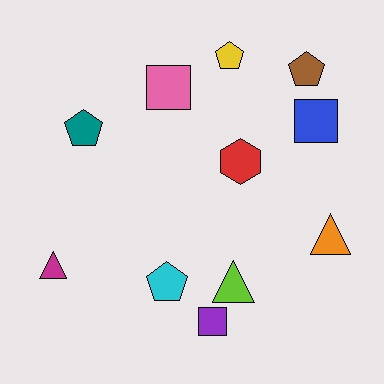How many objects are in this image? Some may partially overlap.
There are 11 objects.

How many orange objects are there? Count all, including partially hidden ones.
There is 1 orange object.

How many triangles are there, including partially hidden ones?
There are 3 triangles.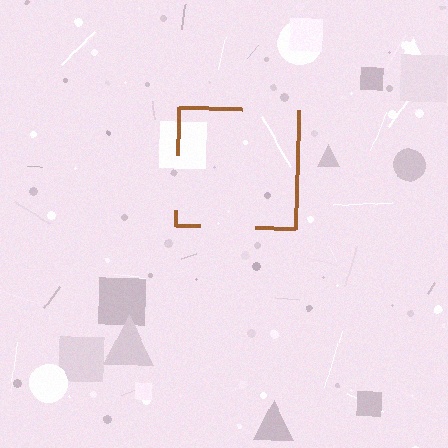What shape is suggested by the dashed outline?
The dashed outline suggests a square.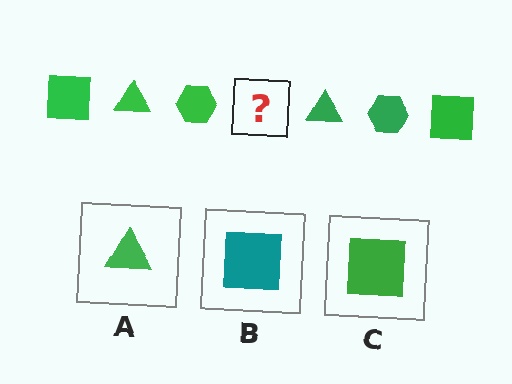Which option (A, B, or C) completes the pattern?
C.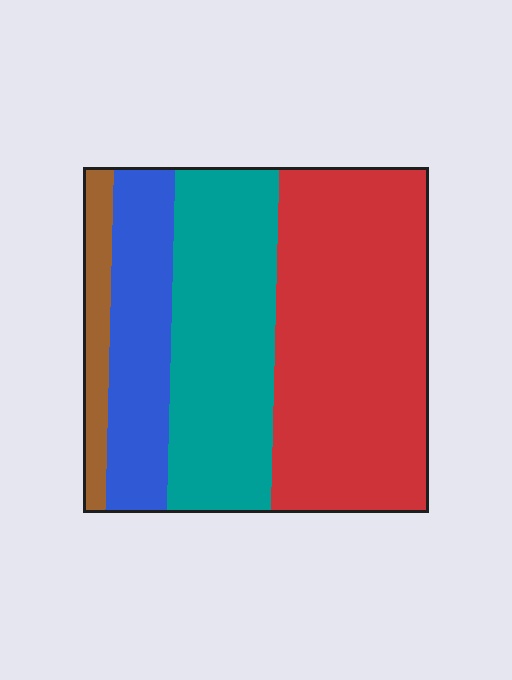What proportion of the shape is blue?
Blue takes up less than a quarter of the shape.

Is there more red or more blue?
Red.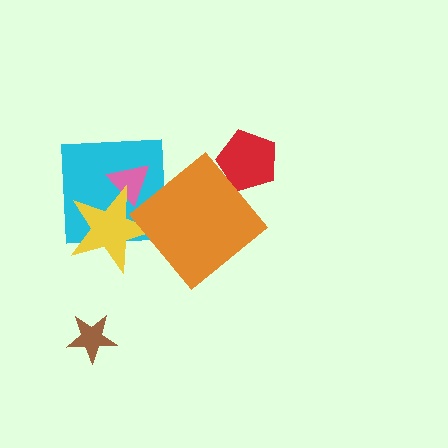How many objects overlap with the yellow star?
2 objects overlap with the yellow star.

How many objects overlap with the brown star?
0 objects overlap with the brown star.